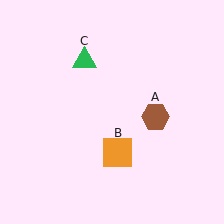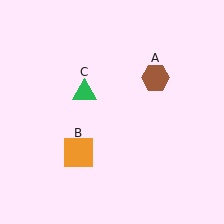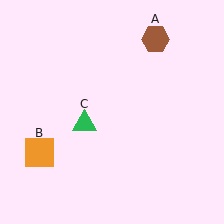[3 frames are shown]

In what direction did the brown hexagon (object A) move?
The brown hexagon (object A) moved up.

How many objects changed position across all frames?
3 objects changed position: brown hexagon (object A), orange square (object B), green triangle (object C).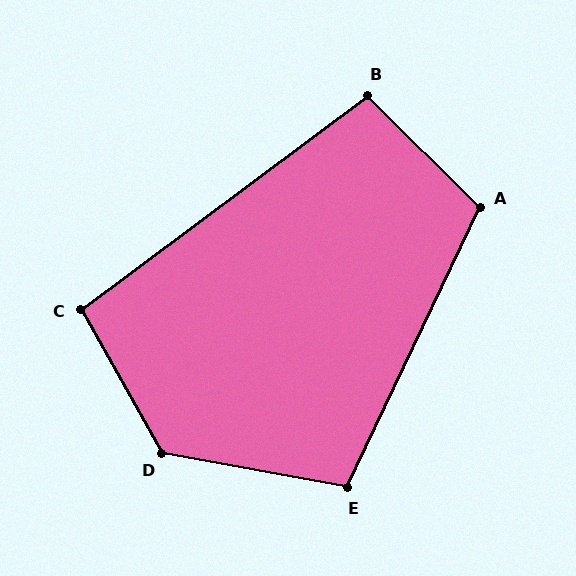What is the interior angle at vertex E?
Approximately 105 degrees (obtuse).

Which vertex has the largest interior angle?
D, at approximately 130 degrees.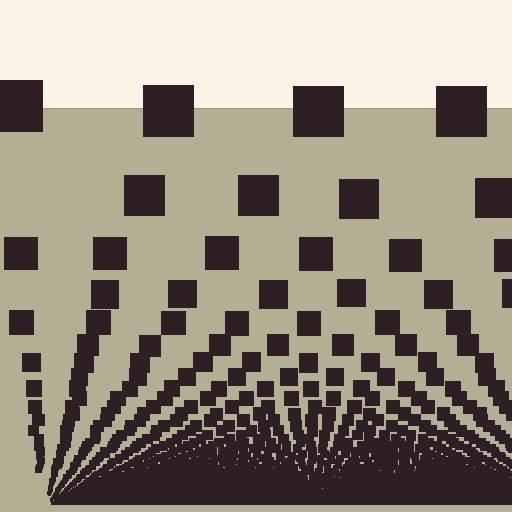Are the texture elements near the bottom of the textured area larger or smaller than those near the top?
Smaller. The gradient is inverted — elements near the bottom are smaller and denser.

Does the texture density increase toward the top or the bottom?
Density increases toward the bottom.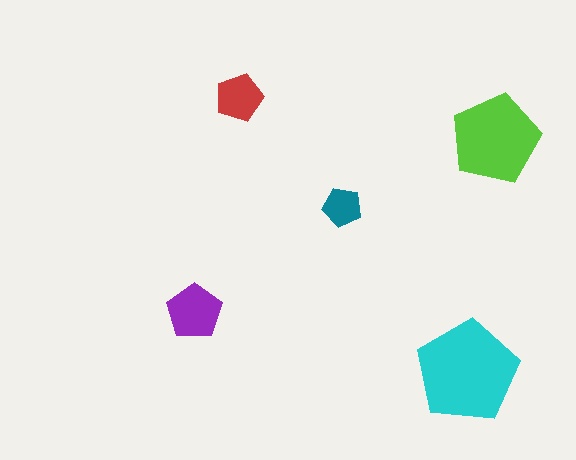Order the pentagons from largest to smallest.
the cyan one, the lime one, the purple one, the red one, the teal one.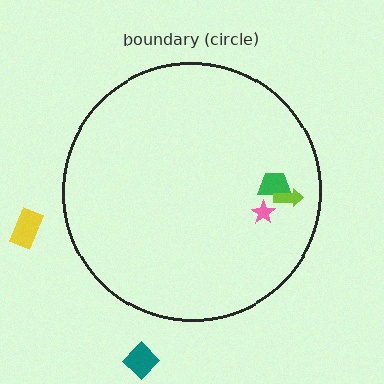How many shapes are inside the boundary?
3 inside, 2 outside.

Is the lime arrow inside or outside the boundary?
Inside.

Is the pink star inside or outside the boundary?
Inside.